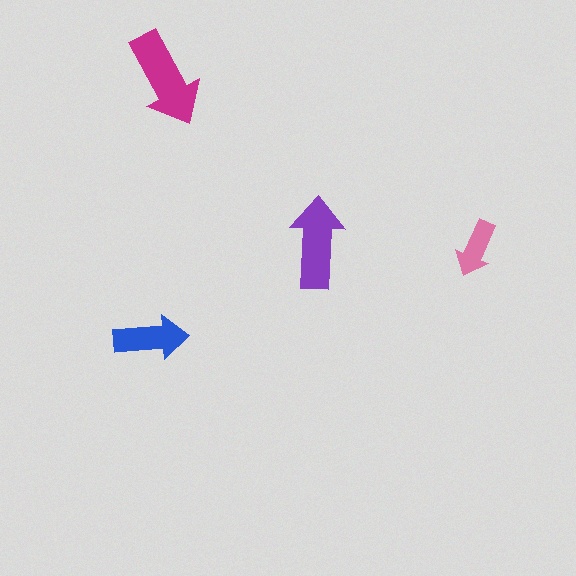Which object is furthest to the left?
The blue arrow is leftmost.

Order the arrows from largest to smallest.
the magenta one, the purple one, the blue one, the pink one.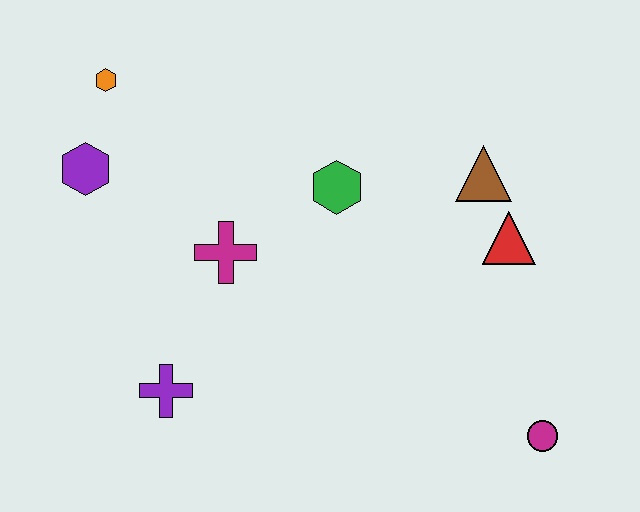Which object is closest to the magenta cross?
The green hexagon is closest to the magenta cross.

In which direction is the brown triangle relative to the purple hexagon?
The brown triangle is to the right of the purple hexagon.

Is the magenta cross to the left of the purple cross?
No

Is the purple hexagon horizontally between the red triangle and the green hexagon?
No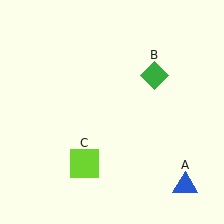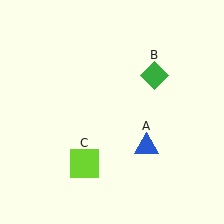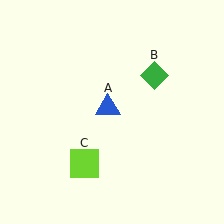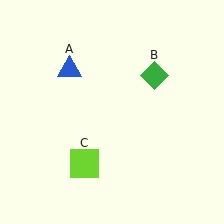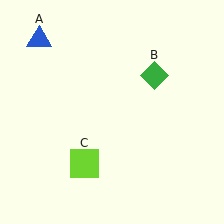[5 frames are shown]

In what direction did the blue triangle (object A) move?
The blue triangle (object A) moved up and to the left.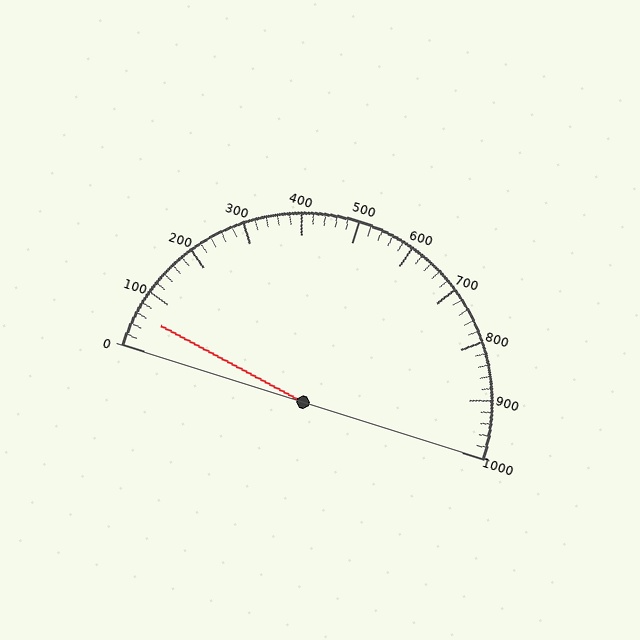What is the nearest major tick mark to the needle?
The nearest major tick mark is 100.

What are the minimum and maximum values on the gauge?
The gauge ranges from 0 to 1000.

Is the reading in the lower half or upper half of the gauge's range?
The reading is in the lower half of the range (0 to 1000).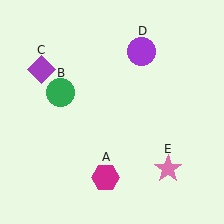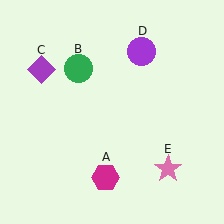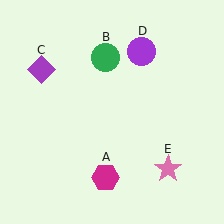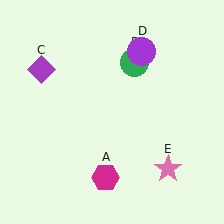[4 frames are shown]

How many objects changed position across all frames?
1 object changed position: green circle (object B).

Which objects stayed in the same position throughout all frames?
Magenta hexagon (object A) and purple diamond (object C) and purple circle (object D) and pink star (object E) remained stationary.